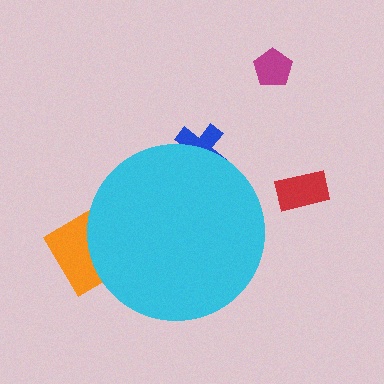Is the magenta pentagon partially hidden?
No, the magenta pentagon is fully visible.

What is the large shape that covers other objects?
A cyan circle.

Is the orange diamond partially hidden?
Yes, the orange diamond is partially hidden behind the cyan circle.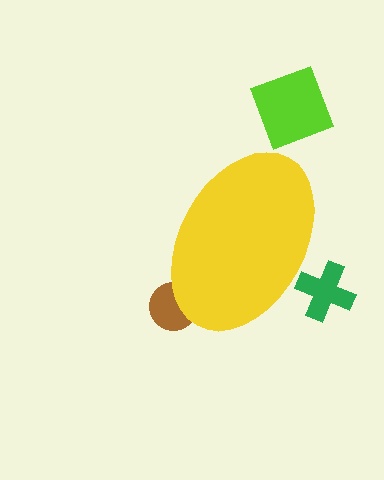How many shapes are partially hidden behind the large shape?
2 shapes are partially hidden.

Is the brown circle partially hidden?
Yes, the brown circle is partially hidden behind the yellow ellipse.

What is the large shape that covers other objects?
A yellow ellipse.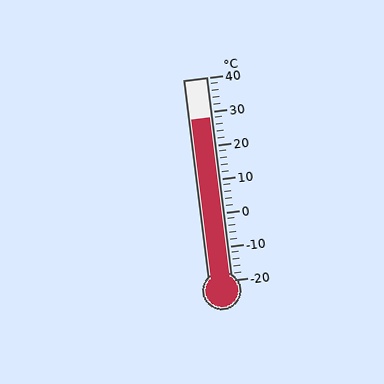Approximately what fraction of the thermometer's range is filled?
The thermometer is filled to approximately 80% of its range.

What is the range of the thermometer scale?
The thermometer scale ranges from -20°C to 40°C.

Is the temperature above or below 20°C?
The temperature is above 20°C.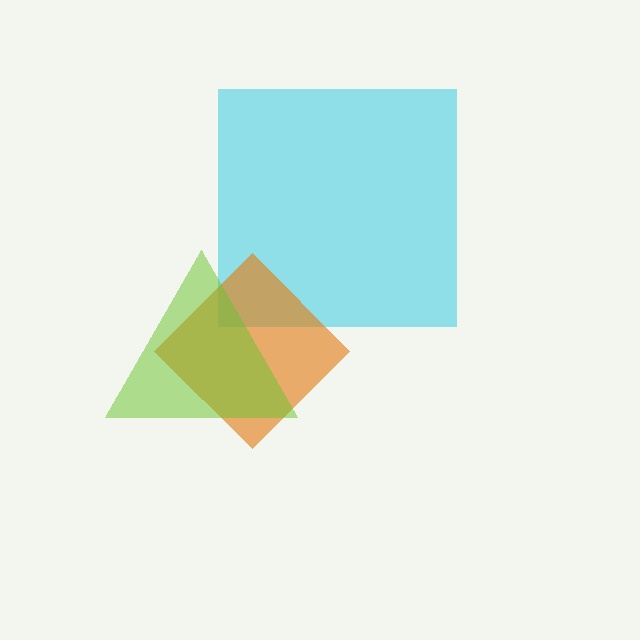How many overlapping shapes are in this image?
There are 3 overlapping shapes in the image.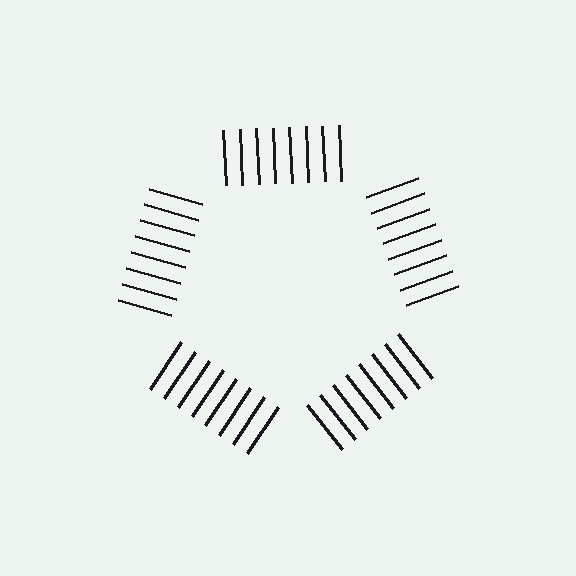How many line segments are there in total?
40 — 8 along each of the 5 edges.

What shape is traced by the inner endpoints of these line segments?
An illusory pentagon — the line segments terminate on its edges but no continuous stroke is drawn.